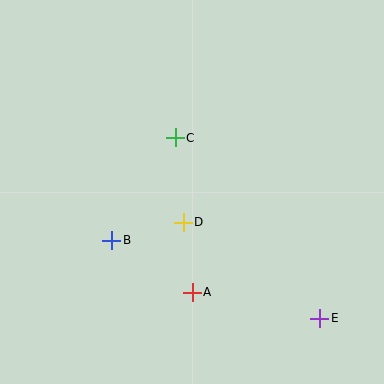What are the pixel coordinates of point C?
Point C is at (175, 138).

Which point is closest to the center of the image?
Point D at (183, 222) is closest to the center.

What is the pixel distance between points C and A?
The distance between C and A is 155 pixels.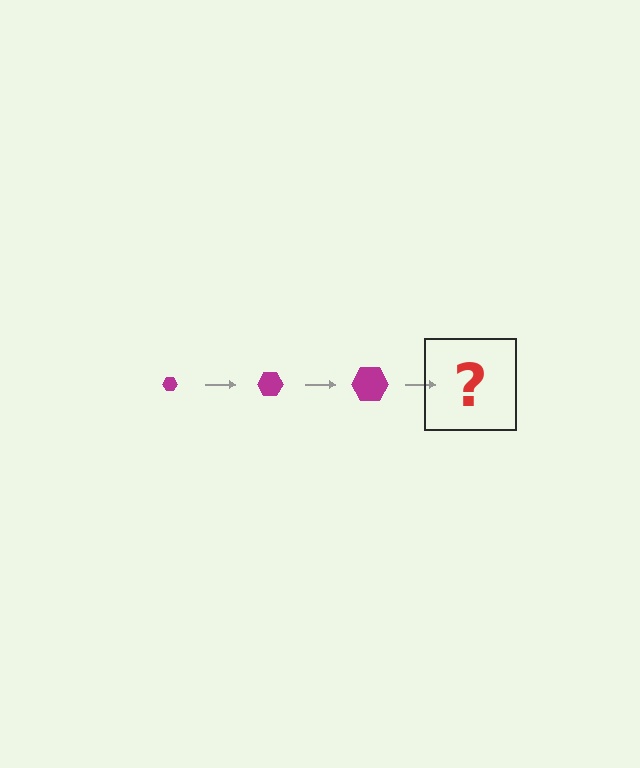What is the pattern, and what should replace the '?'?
The pattern is that the hexagon gets progressively larger each step. The '?' should be a magenta hexagon, larger than the previous one.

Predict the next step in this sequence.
The next step is a magenta hexagon, larger than the previous one.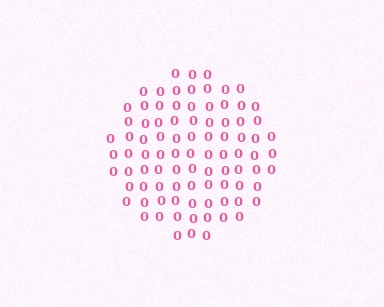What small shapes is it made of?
It is made of small digit 0's.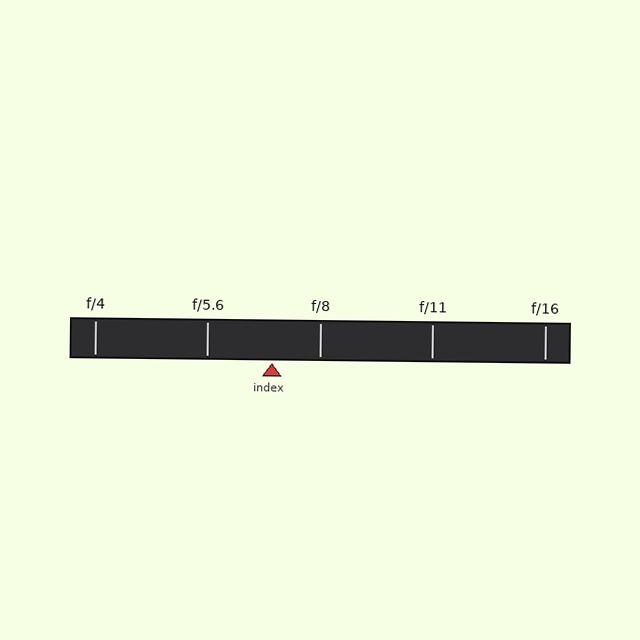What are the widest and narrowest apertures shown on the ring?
The widest aperture shown is f/4 and the narrowest is f/16.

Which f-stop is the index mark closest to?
The index mark is closest to f/8.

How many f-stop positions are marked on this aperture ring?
There are 5 f-stop positions marked.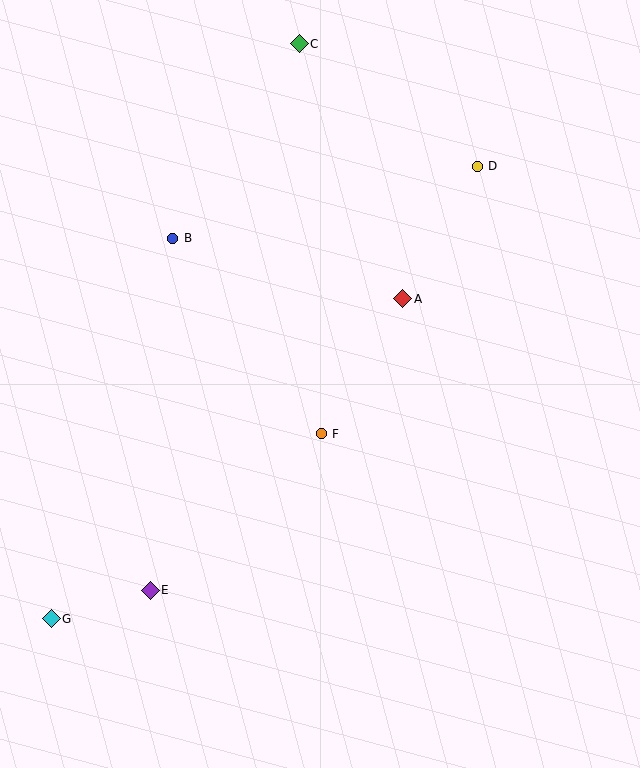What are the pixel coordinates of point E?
Point E is at (150, 591).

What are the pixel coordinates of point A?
Point A is at (403, 299).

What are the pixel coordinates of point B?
Point B is at (173, 239).